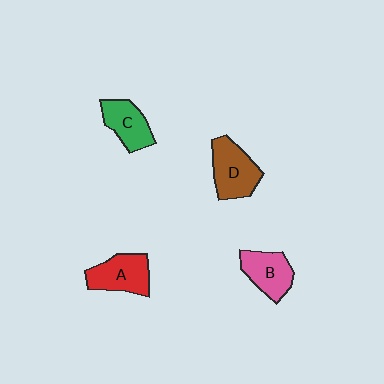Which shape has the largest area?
Shape D (brown).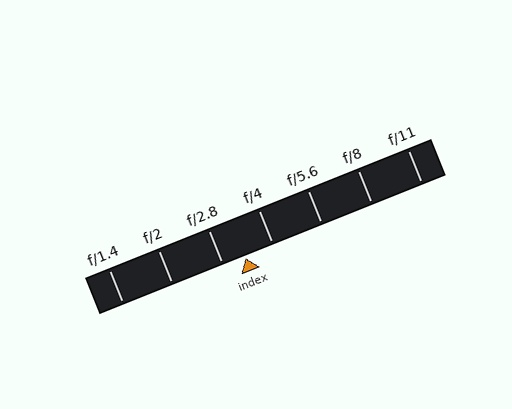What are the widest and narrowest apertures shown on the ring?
The widest aperture shown is f/1.4 and the narrowest is f/11.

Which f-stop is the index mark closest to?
The index mark is closest to f/2.8.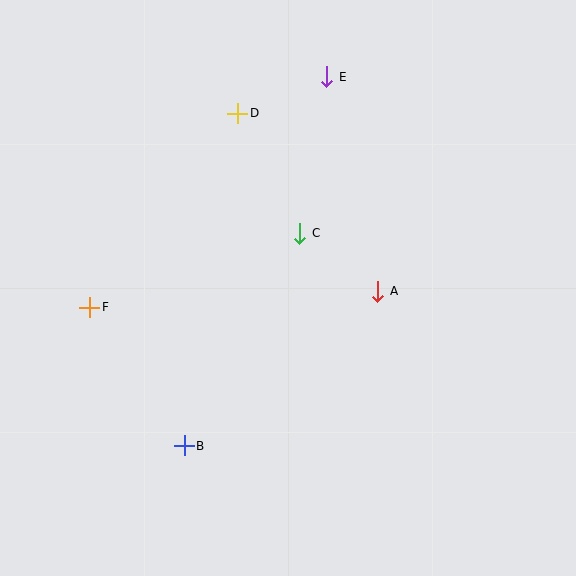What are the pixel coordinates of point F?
Point F is at (90, 307).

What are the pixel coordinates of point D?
Point D is at (238, 113).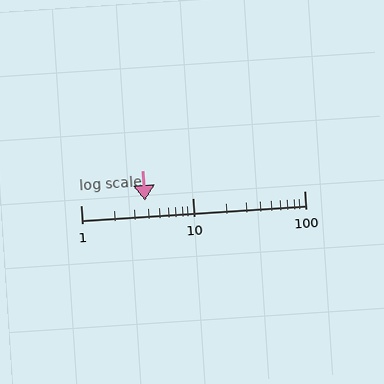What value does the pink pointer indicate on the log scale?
The pointer indicates approximately 3.8.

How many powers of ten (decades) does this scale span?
The scale spans 2 decades, from 1 to 100.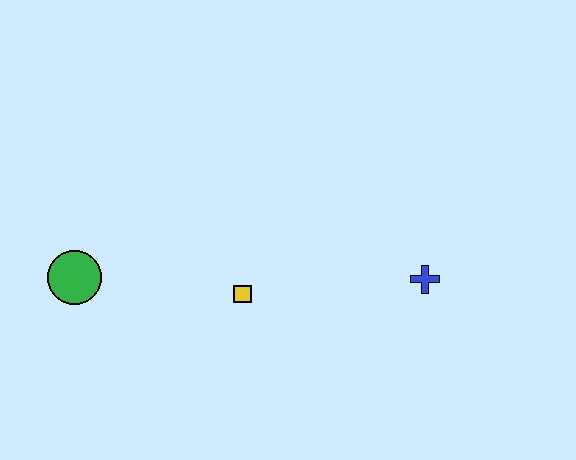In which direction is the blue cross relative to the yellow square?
The blue cross is to the right of the yellow square.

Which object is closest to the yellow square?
The green circle is closest to the yellow square.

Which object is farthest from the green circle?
The blue cross is farthest from the green circle.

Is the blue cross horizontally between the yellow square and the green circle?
No